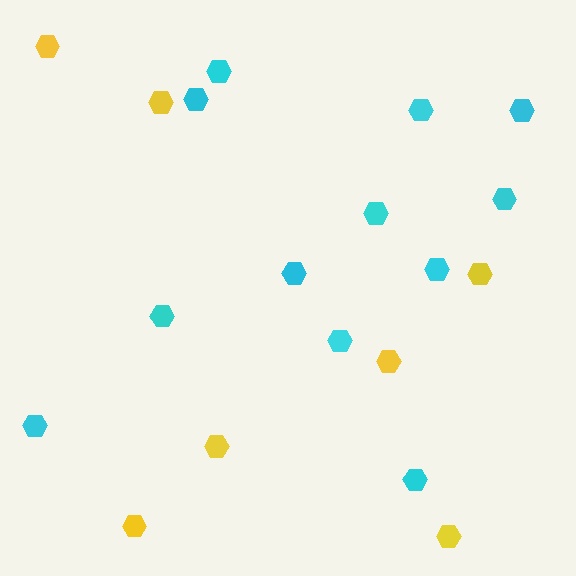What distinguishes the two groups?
There are 2 groups: one group of yellow hexagons (7) and one group of cyan hexagons (12).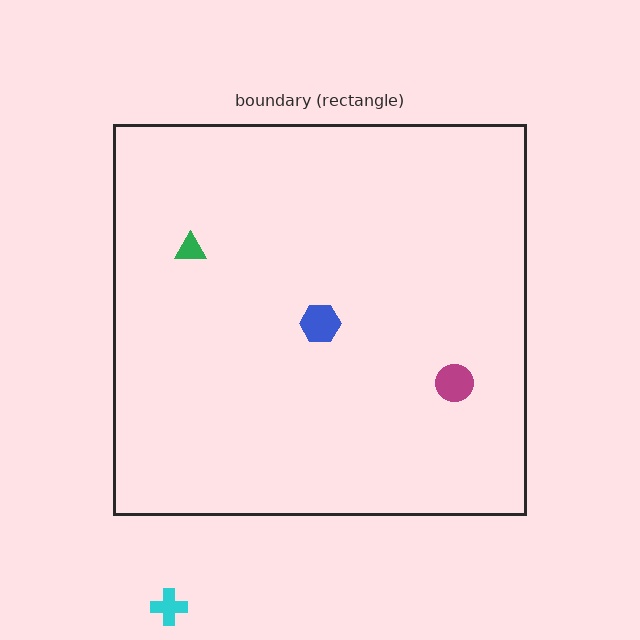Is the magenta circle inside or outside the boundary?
Inside.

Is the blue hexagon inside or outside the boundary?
Inside.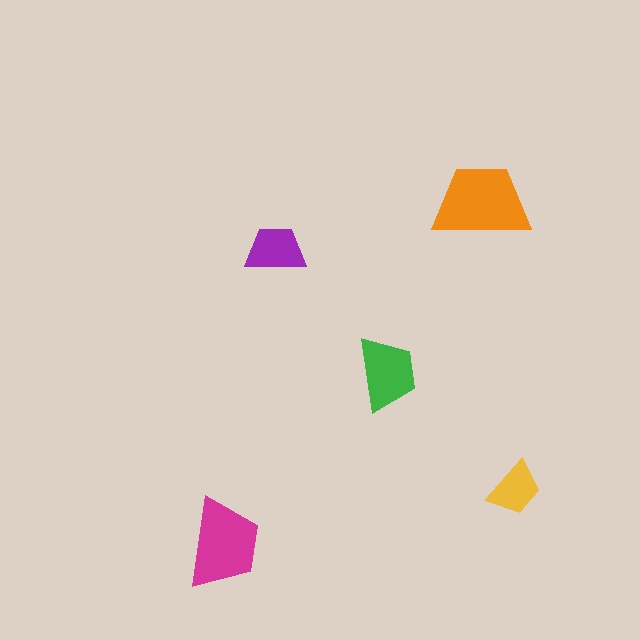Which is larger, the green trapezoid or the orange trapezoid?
The orange one.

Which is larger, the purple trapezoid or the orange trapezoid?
The orange one.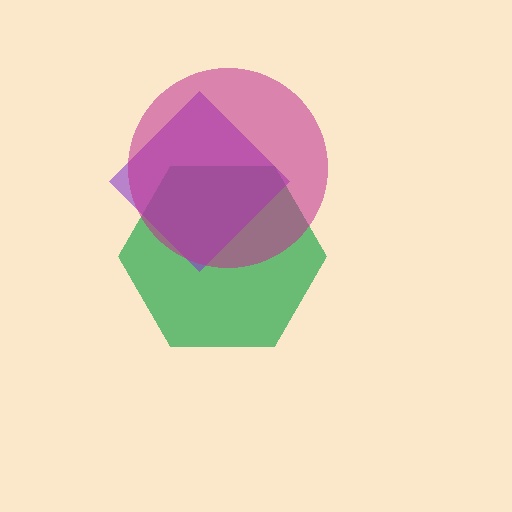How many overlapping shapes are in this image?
There are 3 overlapping shapes in the image.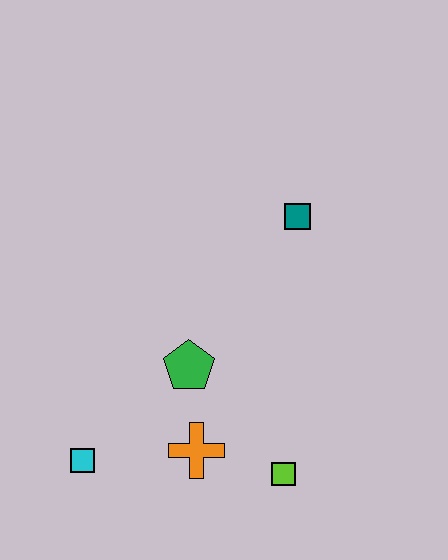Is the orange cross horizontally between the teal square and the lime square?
No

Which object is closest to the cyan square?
The orange cross is closest to the cyan square.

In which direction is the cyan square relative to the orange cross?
The cyan square is to the left of the orange cross.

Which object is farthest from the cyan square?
The teal square is farthest from the cyan square.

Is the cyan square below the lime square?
No